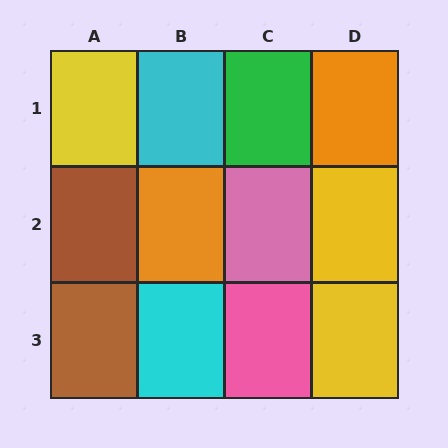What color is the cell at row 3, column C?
Pink.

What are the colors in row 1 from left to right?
Yellow, cyan, green, orange.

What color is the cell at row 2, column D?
Yellow.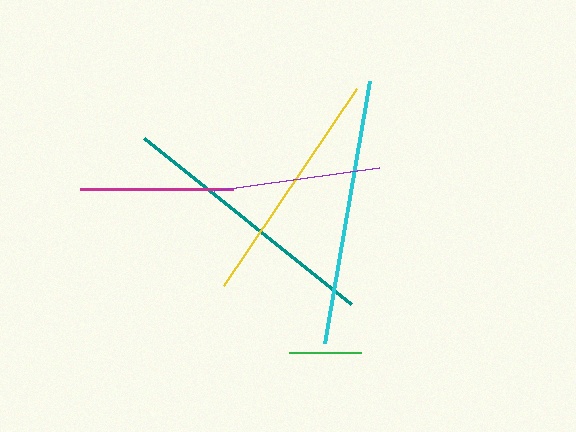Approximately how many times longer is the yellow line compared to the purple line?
The yellow line is approximately 1.4 times the length of the purple line.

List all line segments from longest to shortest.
From longest to shortest: cyan, teal, yellow, purple, magenta, green.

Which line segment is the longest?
The cyan line is the longest at approximately 266 pixels.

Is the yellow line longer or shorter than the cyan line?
The cyan line is longer than the yellow line.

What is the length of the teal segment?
The teal segment is approximately 265 pixels long.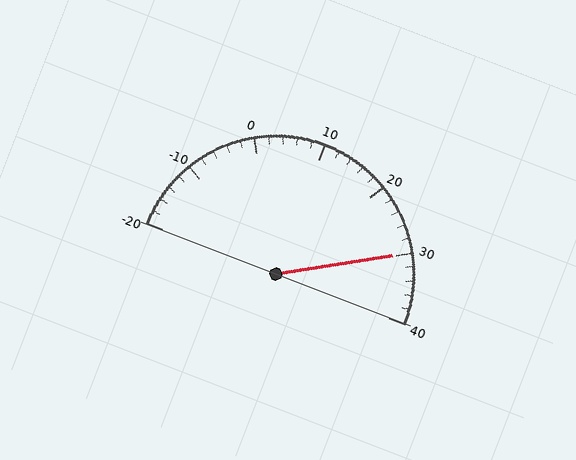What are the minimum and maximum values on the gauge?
The gauge ranges from -20 to 40.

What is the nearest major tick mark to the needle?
The nearest major tick mark is 30.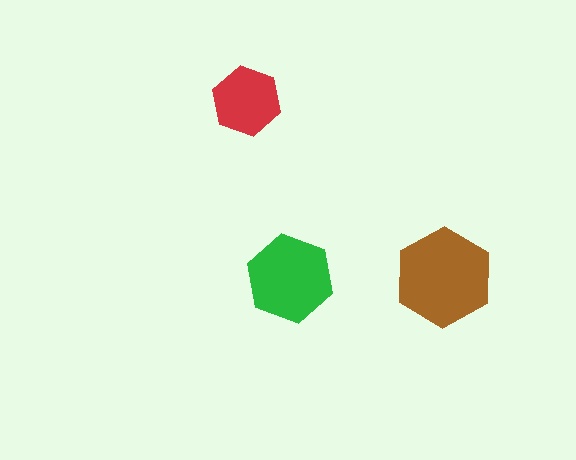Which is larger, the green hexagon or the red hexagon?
The green one.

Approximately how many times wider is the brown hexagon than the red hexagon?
About 1.5 times wider.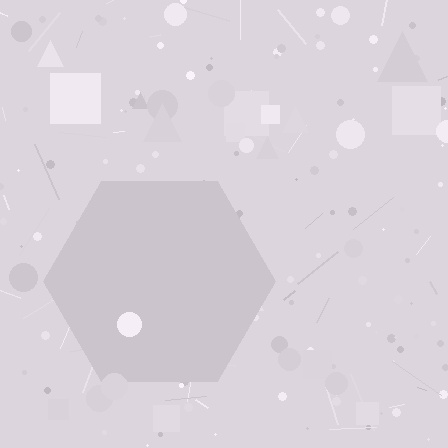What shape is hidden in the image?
A hexagon is hidden in the image.